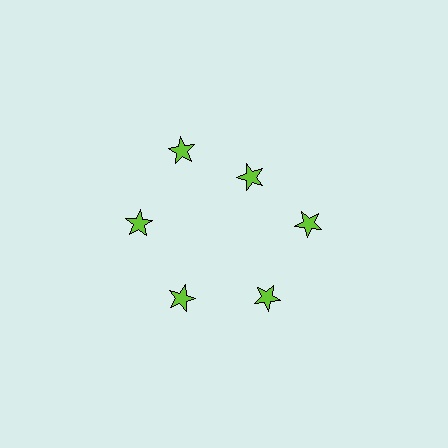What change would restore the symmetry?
The symmetry would be restored by moving it outward, back onto the ring so that all 6 stars sit at equal angles and equal distance from the center.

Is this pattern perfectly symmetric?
No. The 6 lime stars are arranged in a ring, but one element near the 1 o'clock position is pulled inward toward the center, breaking the 6-fold rotational symmetry.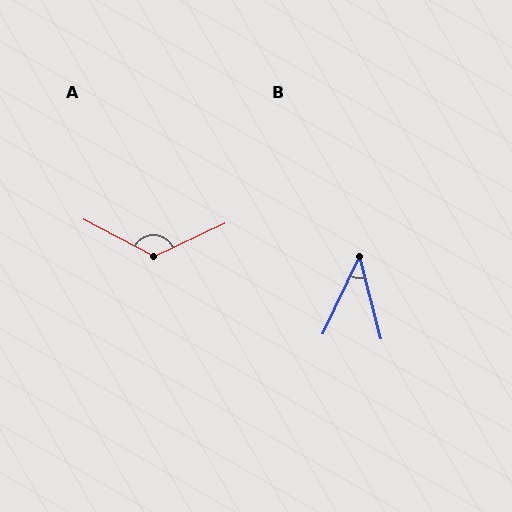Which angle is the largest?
A, at approximately 127 degrees.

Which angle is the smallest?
B, at approximately 40 degrees.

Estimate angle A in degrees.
Approximately 127 degrees.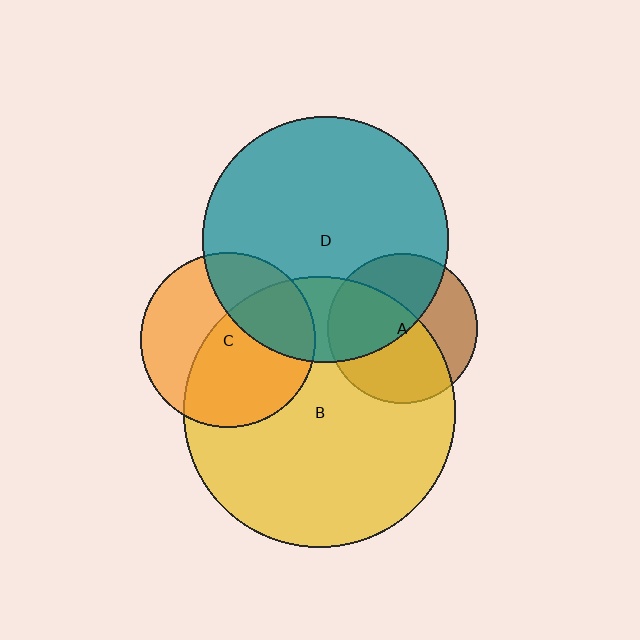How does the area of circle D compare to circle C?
Approximately 2.0 times.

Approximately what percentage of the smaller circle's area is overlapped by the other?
Approximately 55%.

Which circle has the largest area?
Circle B (yellow).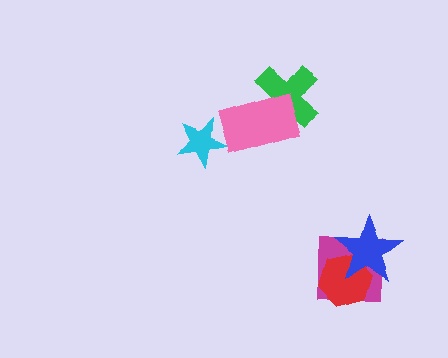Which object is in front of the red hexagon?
The blue star is in front of the red hexagon.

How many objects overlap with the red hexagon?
2 objects overlap with the red hexagon.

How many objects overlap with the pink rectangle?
1 object overlaps with the pink rectangle.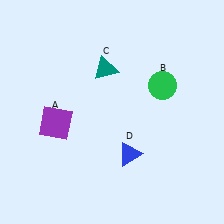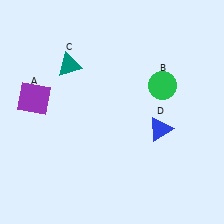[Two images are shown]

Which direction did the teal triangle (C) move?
The teal triangle (C) moved left.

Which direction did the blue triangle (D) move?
The blue triangle (D) moved right.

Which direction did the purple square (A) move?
The purple square (A) moved up.